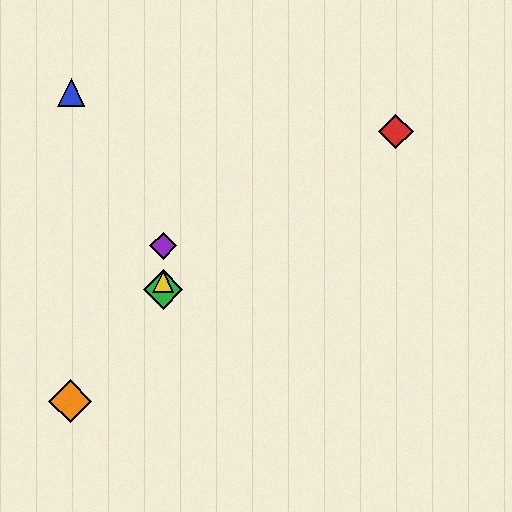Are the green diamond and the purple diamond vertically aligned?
Yes, both are at x≈163.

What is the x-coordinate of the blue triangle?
The blue triangle is at x≈71.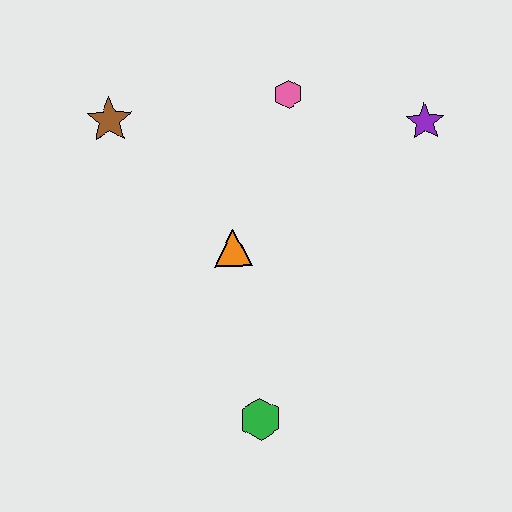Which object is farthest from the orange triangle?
The purple star is farthest from the orange triangle.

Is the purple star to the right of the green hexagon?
Yes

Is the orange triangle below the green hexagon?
No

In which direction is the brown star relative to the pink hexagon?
The brown star is to the left of the pink hexagon.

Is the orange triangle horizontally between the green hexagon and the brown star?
Yes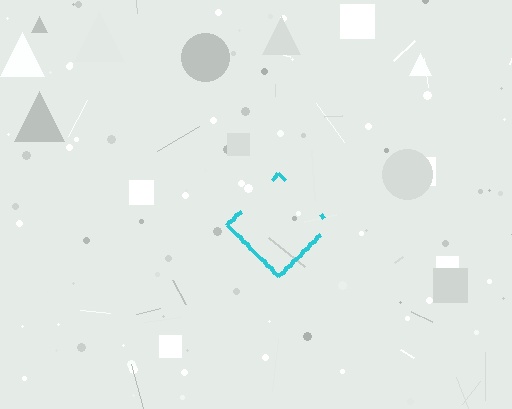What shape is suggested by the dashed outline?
The dashed outline suggests a diamond.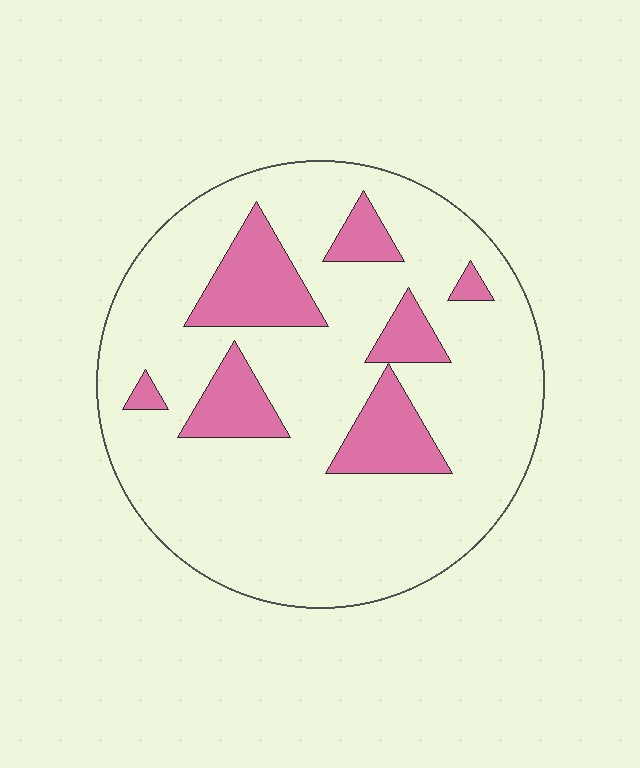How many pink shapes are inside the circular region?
7.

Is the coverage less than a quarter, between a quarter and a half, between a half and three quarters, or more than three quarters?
Less than a quarter.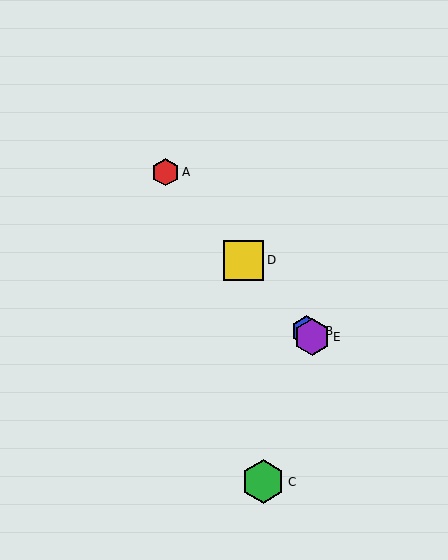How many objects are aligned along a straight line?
4 objects (A, B, D, E) are aligned along a straight line.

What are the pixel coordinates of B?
Object B is at (307, 331).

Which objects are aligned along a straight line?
Objects A, B, D, E are aligned along a straight line.